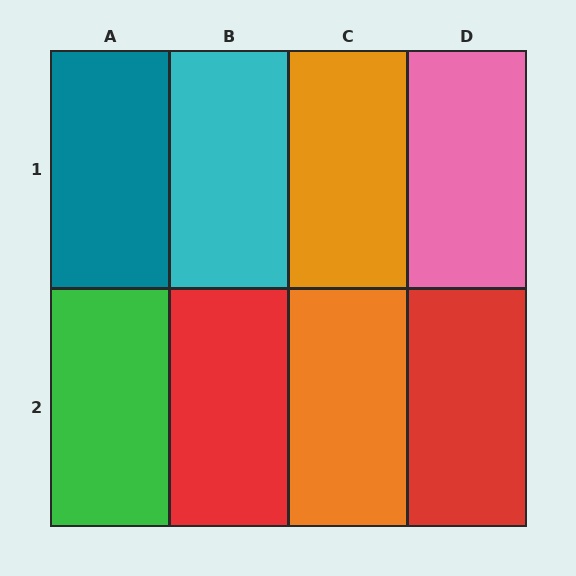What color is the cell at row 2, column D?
Red.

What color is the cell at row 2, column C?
Orange.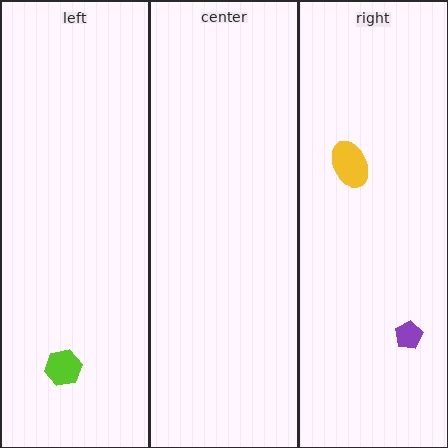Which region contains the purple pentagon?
The right region.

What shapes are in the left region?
The lime hexagon.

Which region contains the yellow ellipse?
The right region.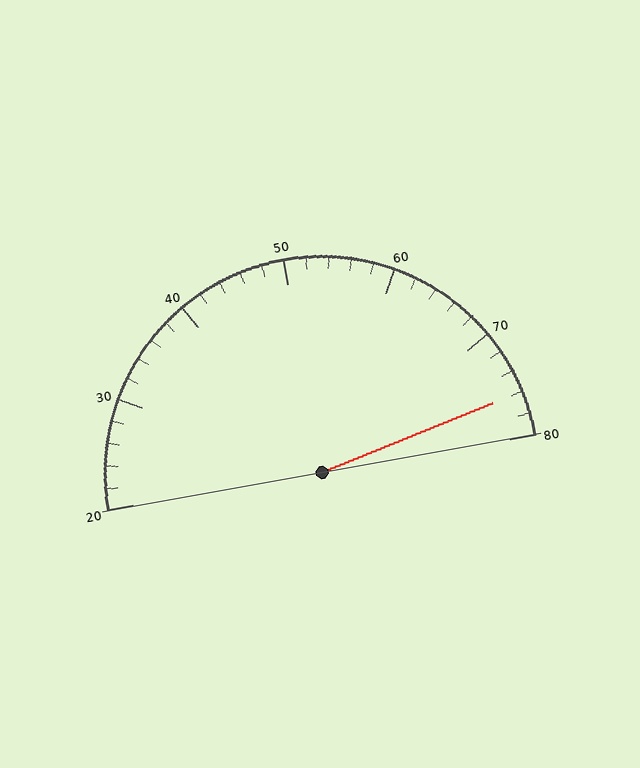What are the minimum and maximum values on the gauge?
The gauge ranges from 20 to 80.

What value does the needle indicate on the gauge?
The needle indicates approximately 76.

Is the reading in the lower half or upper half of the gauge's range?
The reading is in the upper half of the range (20 to 80).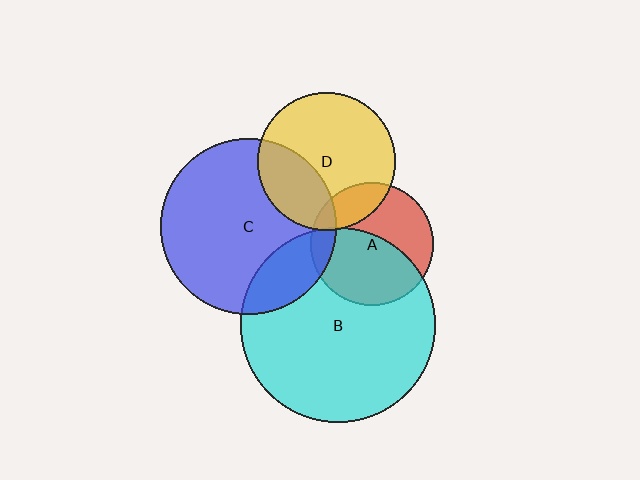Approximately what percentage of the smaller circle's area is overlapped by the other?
Approximately 20%.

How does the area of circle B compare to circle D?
Approximately 2.0 times.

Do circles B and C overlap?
Yes.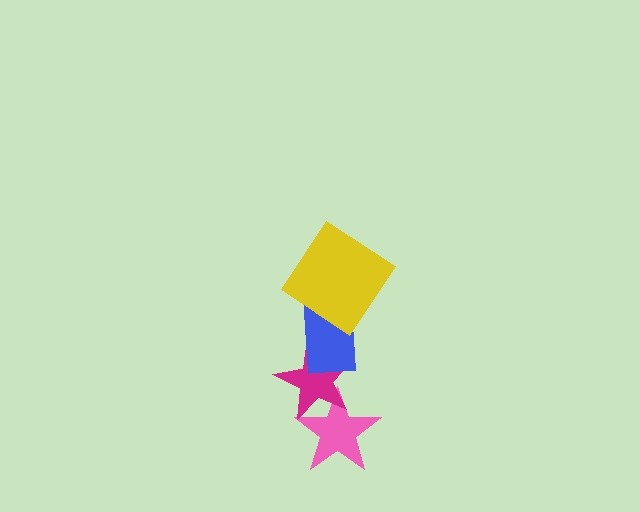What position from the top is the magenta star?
The magenta star is 3rd from the top.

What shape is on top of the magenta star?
The blue rectangle is on top of the magenta star.